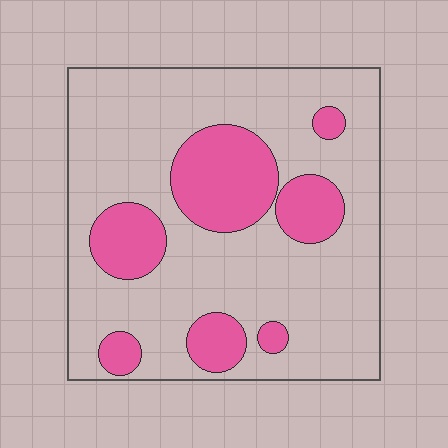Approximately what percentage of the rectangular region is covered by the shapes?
Approximately 25%.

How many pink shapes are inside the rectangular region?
7.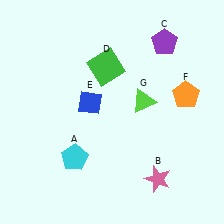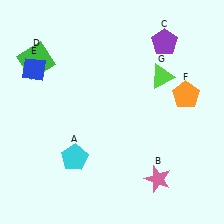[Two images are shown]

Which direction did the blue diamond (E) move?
The blue diamond (E) moved left.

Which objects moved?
The objects that moved are: the green square (D), the blue diamond (E), the lime triangle (G).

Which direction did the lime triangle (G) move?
The lime triangle (G) moved up.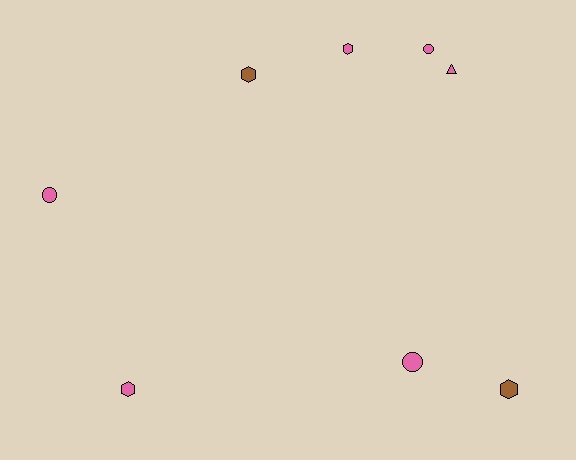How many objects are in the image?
There are 8 objects.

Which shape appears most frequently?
Hexagon, with 4 objects.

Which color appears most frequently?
Pink, with 6 objects.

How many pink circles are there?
There are 3 pink circles.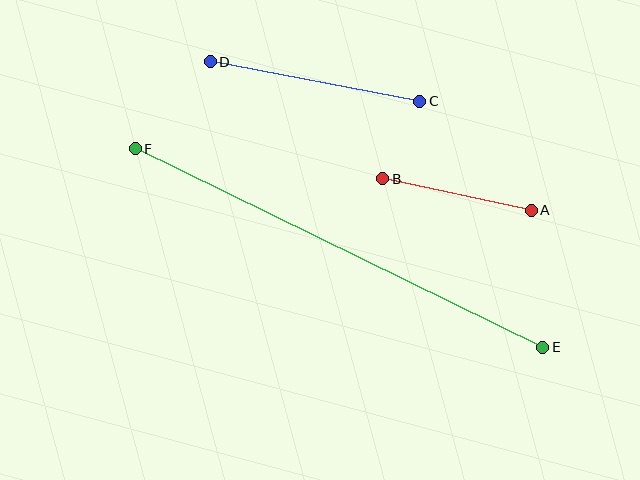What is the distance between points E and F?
The distance is approximately 453 pixels.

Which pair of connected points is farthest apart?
Points E and F are farthest apart.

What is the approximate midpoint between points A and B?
The midpoint is at approximately (457, 194) pixels.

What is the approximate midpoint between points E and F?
The midpoint is at approximately (339, 248) pixels.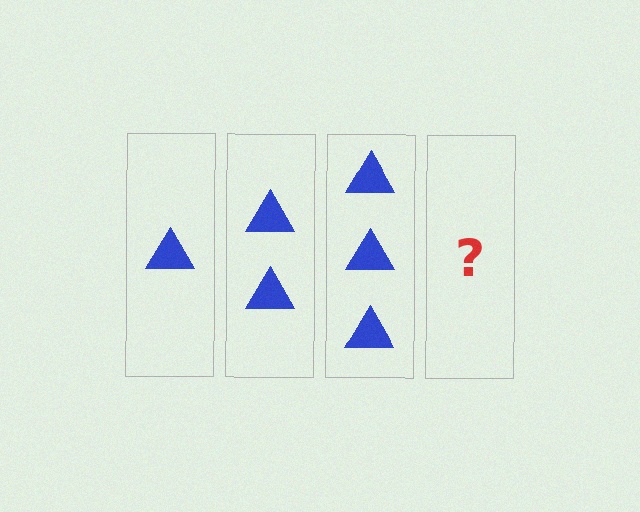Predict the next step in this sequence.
The next step is 4 triangles.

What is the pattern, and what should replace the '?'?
The pattern is that each step adds one more triangle. The '?' should be 4 triangles.